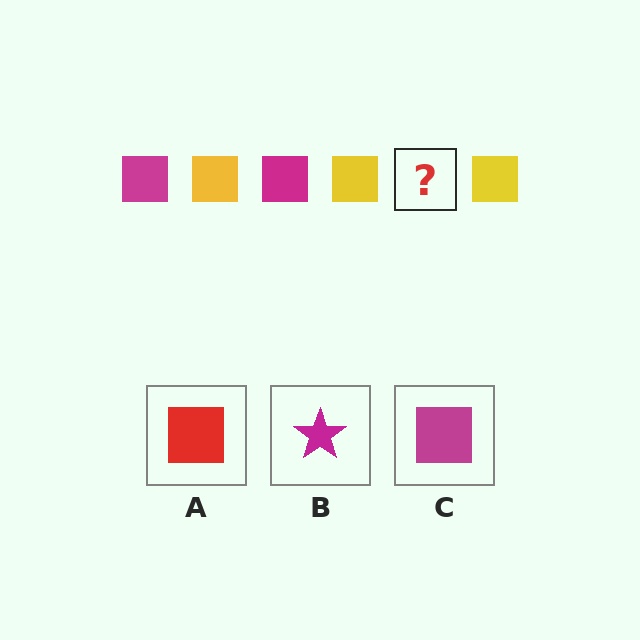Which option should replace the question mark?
Option C.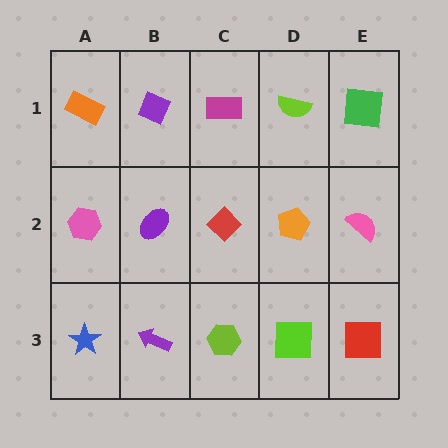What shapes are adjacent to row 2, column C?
A magenta rectangle (row 1, column C), a lime hexagon (row 3, column C), a purple ellipse (row 2, column B), an orange pentagon (row 2, column D).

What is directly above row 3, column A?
A pink hexagon.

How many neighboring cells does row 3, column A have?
2.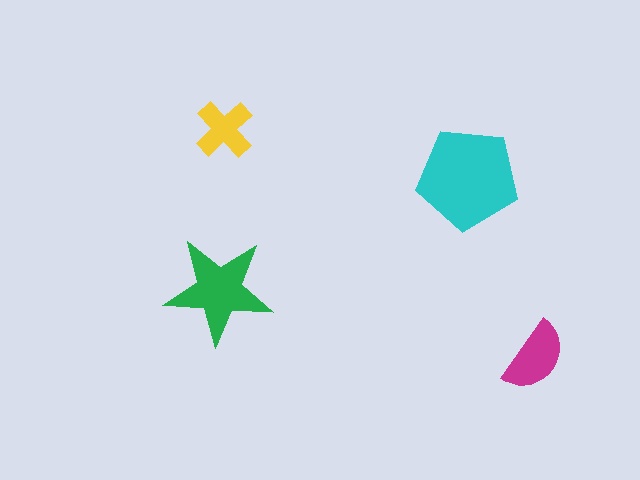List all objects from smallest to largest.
The yellow cross, the magenta semicircle, the green star, the cyan pentagon.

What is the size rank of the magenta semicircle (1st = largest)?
3rd.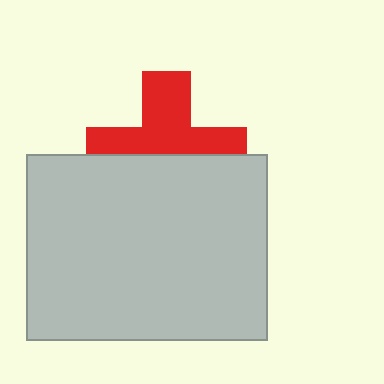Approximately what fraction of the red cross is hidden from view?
Roughly 48% of the red cross is hidden behind the light gray rectangle.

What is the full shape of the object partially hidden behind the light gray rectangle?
The partially hidden object is a red cross.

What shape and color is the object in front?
The object in front is a light gray rectangle.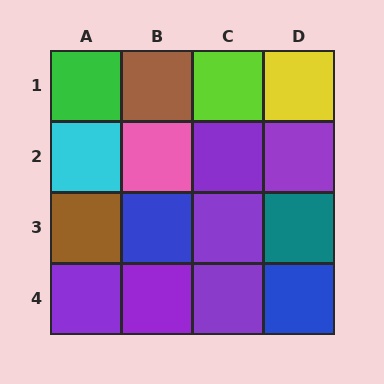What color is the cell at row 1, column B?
Brown.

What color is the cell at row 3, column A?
Brown.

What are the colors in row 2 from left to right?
Cyan, pink, purple, purple.